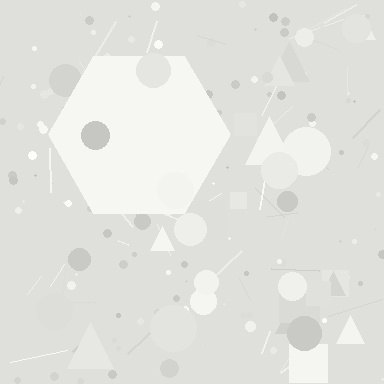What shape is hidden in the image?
A hexagon is hidden in the image.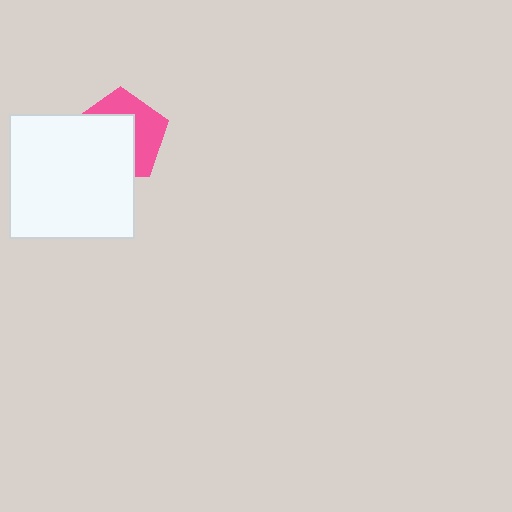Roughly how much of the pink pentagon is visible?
A small part of it is visible (roughly 43%).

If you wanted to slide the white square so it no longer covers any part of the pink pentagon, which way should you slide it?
Slide it toward the lower-left — that is the most direct way to separate the two shapes.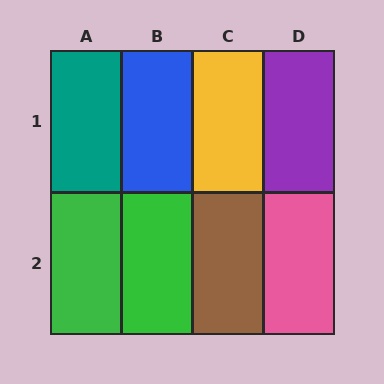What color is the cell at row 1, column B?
Blue.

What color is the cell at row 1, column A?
Teal.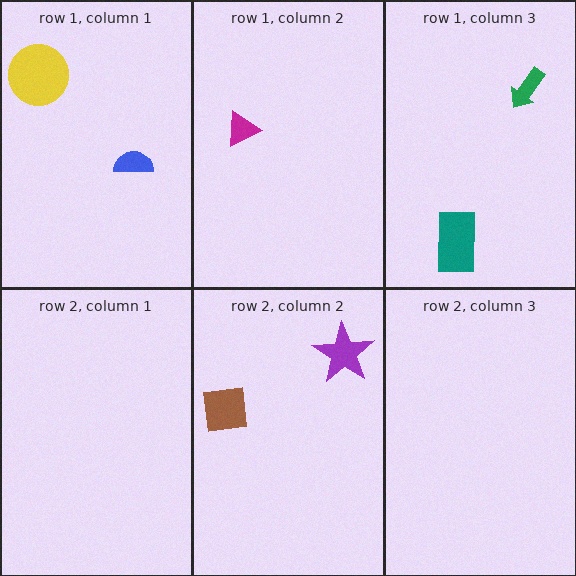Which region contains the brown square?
The row 2, column 2 region.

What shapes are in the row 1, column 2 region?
The magenta triangle.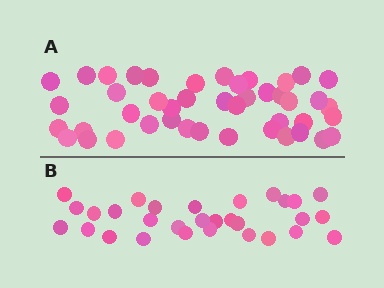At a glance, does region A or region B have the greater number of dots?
Region A (the top region) has more dots.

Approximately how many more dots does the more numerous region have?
Region A has approximately 15 more dots than region B.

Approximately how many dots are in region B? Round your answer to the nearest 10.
About 30 dots.